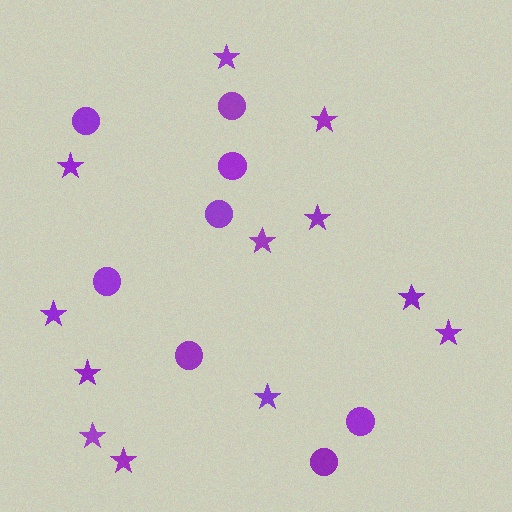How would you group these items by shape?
There are 2 groups: one group of circles (8) and one group of stars (12).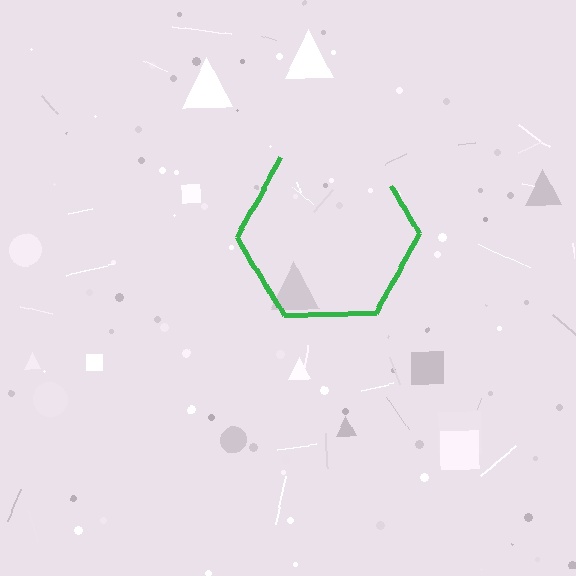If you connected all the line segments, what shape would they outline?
They would outline a hexagon.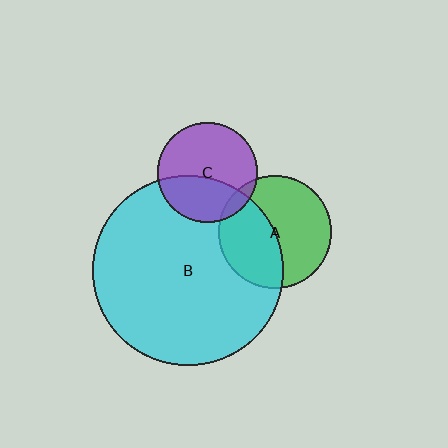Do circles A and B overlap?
Yes.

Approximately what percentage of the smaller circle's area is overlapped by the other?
Approximately 45%.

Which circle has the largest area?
Circle B (cyan).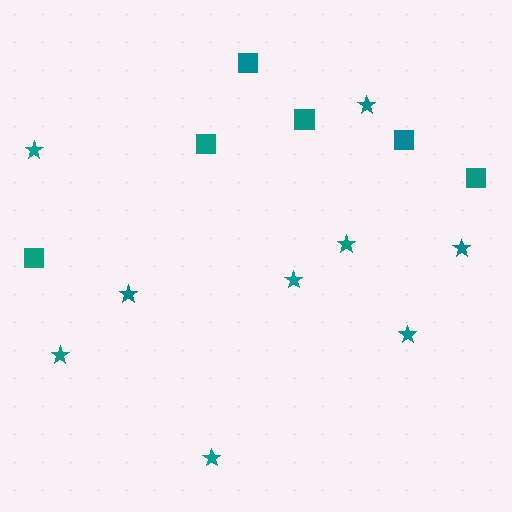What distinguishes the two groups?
There are 2 groups: one group of stars (9) and one group of squares (6).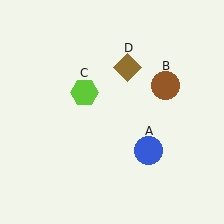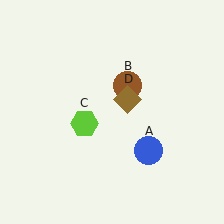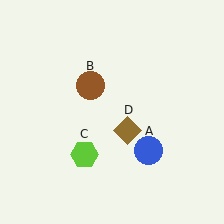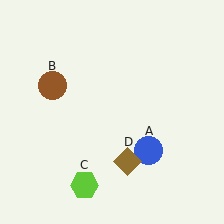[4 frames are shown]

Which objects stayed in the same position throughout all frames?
Blue circle (object A) remained stationary.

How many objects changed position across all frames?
3 objects changed position: brown circle (object B), lime hexagon (object C), brown diamond (object D).